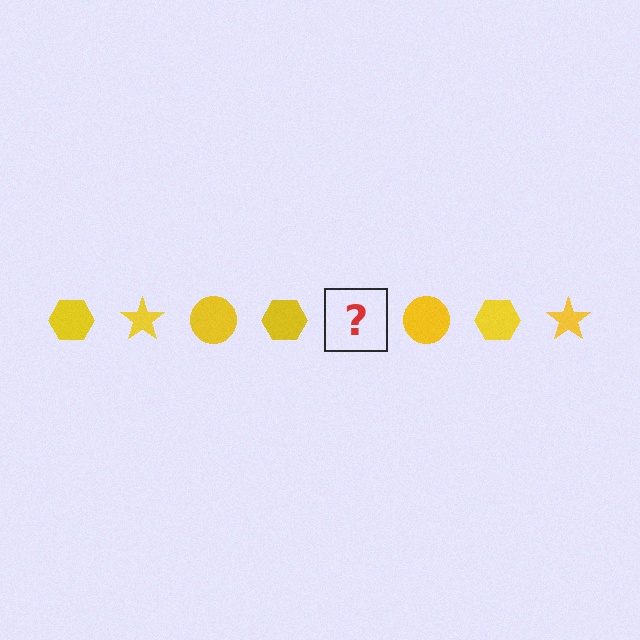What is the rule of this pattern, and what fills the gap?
The rule is that the pattern cycles through hexagon, star, circle shapes in yellow. The gap should be filled with a yellow star.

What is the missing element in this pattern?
The missing element is a yellow star.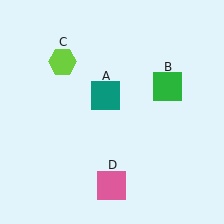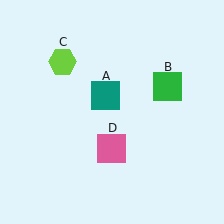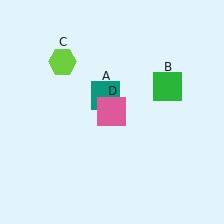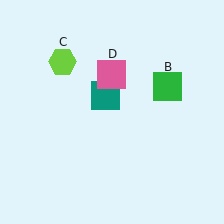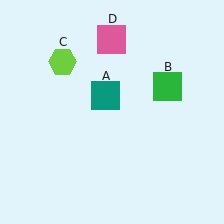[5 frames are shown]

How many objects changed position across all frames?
1 object changed position: pink square (object D).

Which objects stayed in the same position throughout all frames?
Teal square (object A) and green square (object B) and lime hexagon (object C) remained stationary.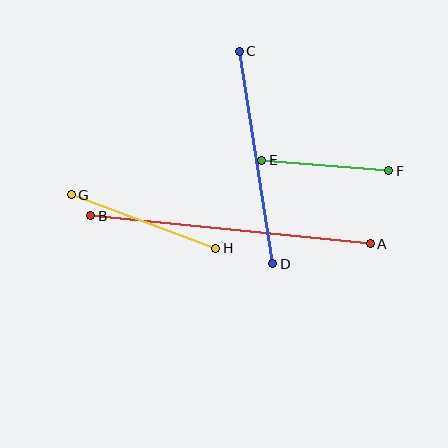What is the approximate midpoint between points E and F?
The midpoint is at approximately (325, 166) pixels.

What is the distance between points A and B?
The distance is approximately 281 pixels.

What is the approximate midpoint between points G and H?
The midpoint is at approximately (143, 221) pixels.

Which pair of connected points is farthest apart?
Points A and B are farthest apart.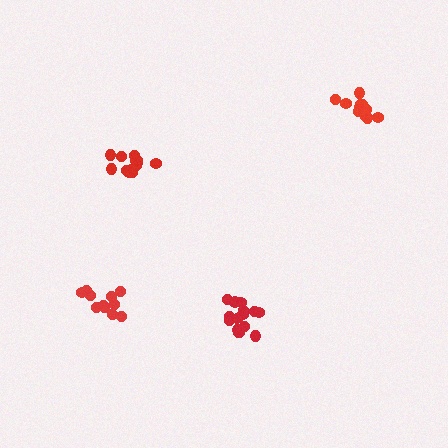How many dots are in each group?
Group 1: 13 dots, Group 2: 11 dots, Group 3: 15 dots, Group 4: 12 dots (51 total).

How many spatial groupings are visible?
There are 4 spatial groupings.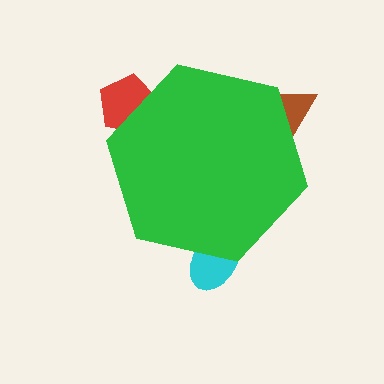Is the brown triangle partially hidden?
Yes, the brown triangle is partially hidden behind the green hexagon.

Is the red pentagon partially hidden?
Yes, the red pentagon is partially hidden behind the green hexagon.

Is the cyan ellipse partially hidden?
Yes, the cyan ellipse is partially hidden behind the green hexagon.